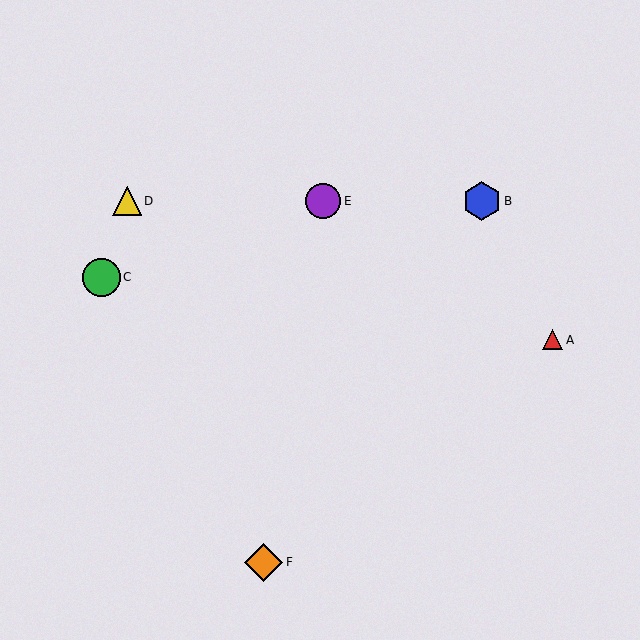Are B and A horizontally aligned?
No, B is at y≈201 and A is at y≈340.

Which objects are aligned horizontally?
Objects B, D, E are aligned horizontally.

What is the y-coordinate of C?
Object C is at y≈277.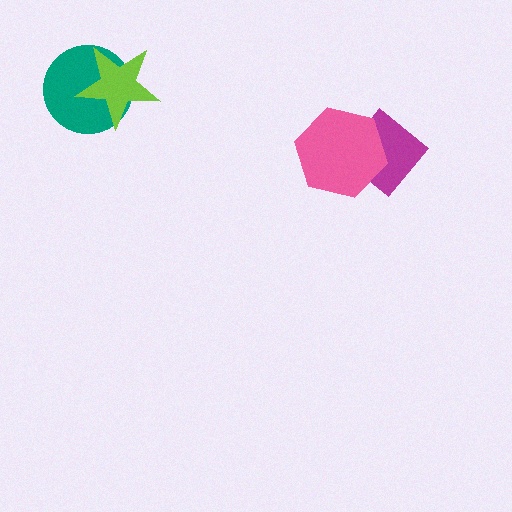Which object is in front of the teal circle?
The lime star is in front of the teal circle.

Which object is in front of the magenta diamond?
The pink hexagon is in front of the magenta diamond.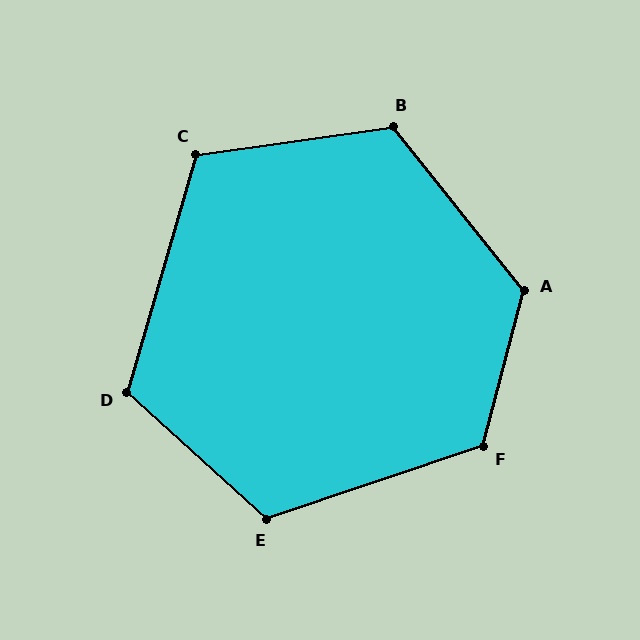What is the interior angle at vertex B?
Approximately 121 degrees (obtuse).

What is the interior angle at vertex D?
Approximately 116 degrees (obtuse).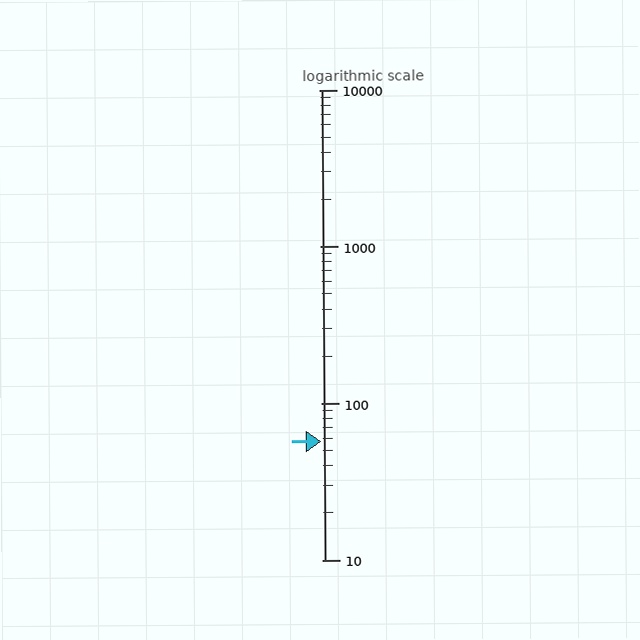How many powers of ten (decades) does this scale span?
The scale spans 3 decades, from 10 to 10000.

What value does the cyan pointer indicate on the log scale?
The pointer indicates approximately 57.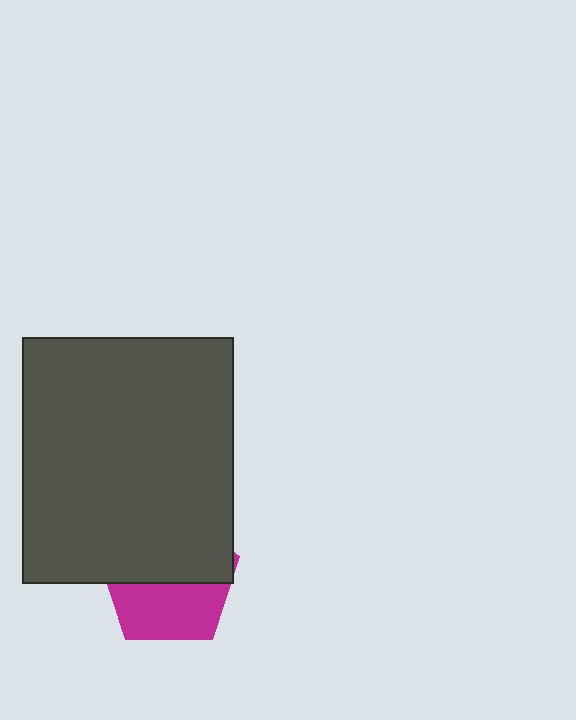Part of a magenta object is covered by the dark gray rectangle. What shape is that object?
It is a pentagon.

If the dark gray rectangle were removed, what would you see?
You would see the complete magenta pentagon.